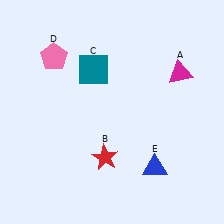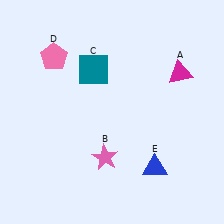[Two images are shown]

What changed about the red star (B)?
In Image 1, B is red. In Image 2, it changed to pink.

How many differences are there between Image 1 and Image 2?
There is 1 difference between the two images.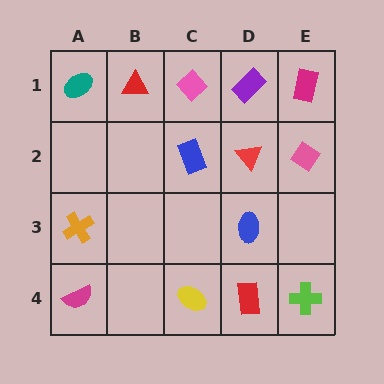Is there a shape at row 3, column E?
No, that cell is empty.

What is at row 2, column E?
A pink diamond.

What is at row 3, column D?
A blue ellipse.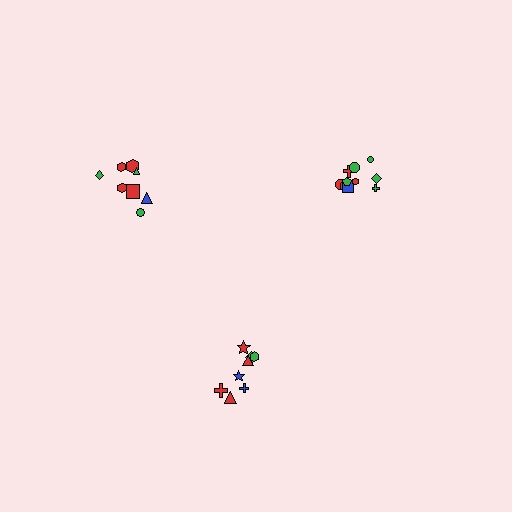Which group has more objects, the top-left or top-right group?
The top-right group.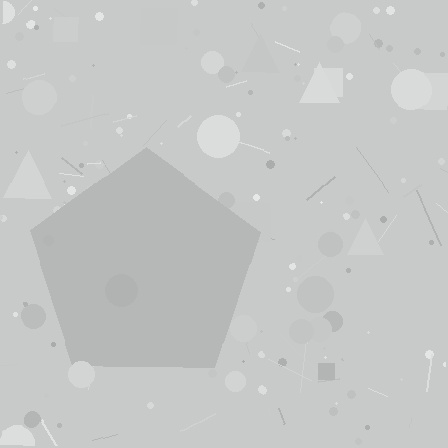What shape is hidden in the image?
A pentagon is hidden in the image.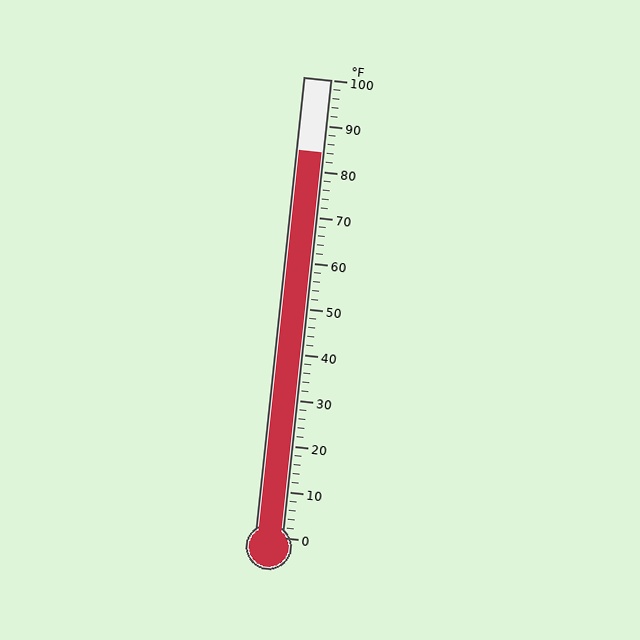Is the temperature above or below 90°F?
The temperature is below 90°F.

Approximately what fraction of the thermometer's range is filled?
The thermometer is filled to approximately 85% of its range.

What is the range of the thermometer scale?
The thermometer scale ranges from 0°F to 100°F.